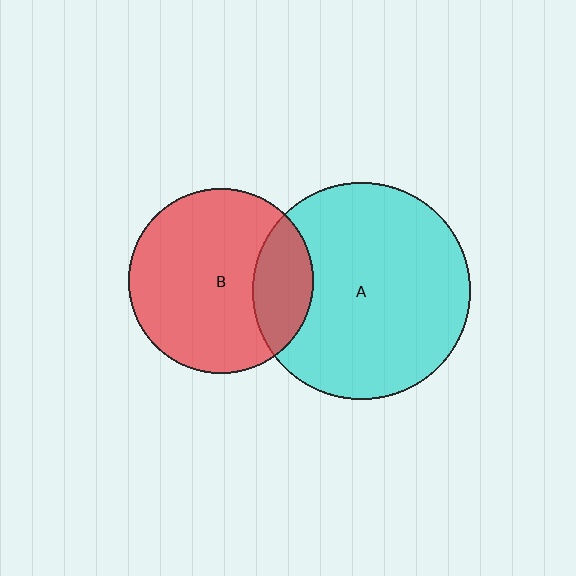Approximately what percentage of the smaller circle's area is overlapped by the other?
Approximately 20%.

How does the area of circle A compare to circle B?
Approximately 1.4 times.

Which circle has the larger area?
Circle A (cyan).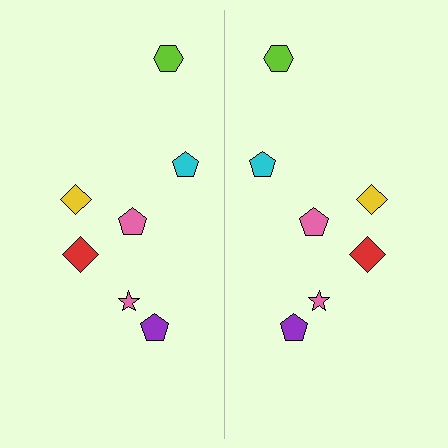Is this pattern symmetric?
Yes, this pattern has bilateral (reflection) symmetry.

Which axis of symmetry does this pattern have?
The pattern has a vertical axis of symmetry running through the center of the image.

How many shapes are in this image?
There are 14 shapes in this image.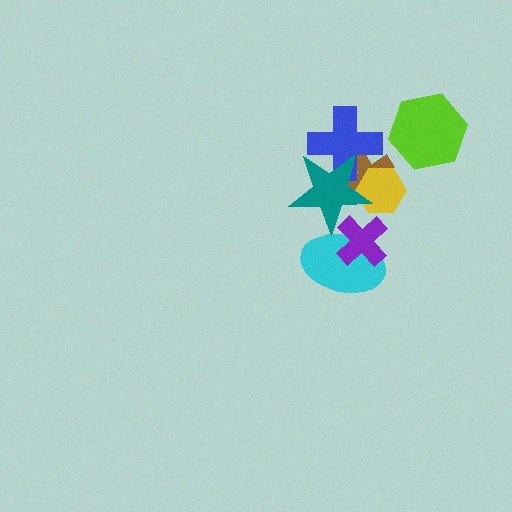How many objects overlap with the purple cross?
2 objects overlap with the purple cross.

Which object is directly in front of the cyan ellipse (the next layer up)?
The purple cross is directly in front of the cyan ellipse.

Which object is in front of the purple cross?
The teal star is in front of the purple cross.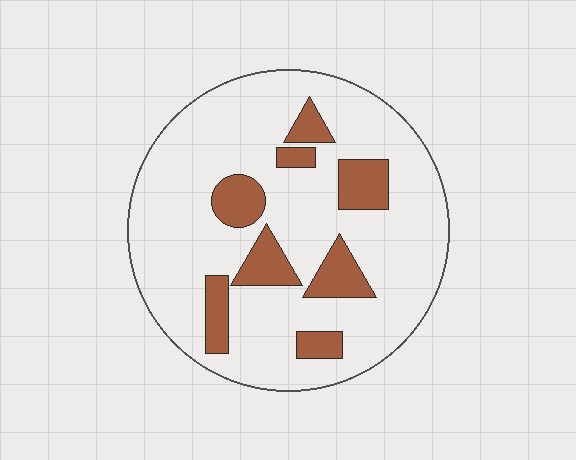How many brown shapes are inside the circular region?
8.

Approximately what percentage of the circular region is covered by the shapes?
Approximately 20%.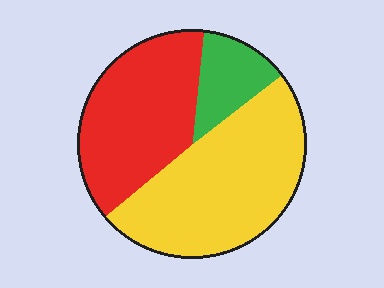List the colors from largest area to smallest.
From largest to smallest: yellow, red, green.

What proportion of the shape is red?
Red covers roughly 40% of the shape.